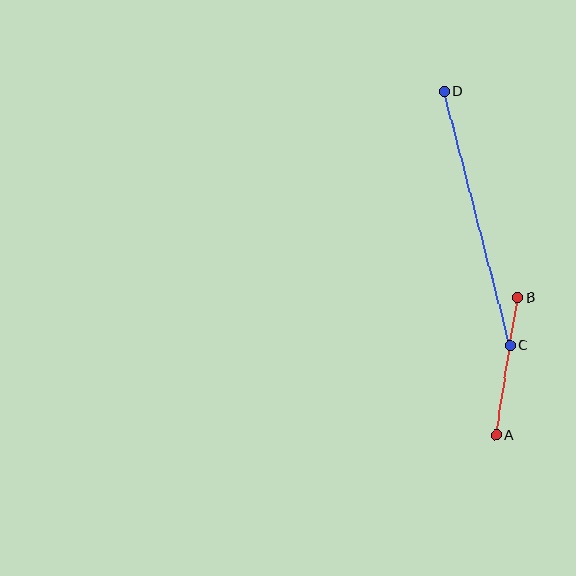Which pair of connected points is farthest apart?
Points C and D are farthest apart.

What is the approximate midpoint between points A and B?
The midpoint is at approximately (507, 366) pixels.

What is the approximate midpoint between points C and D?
The midpoint is at approximately (477, 218) pixels.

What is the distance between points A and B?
The distance is approximately 139 pixels.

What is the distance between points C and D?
The distance is approximately 262 pixels.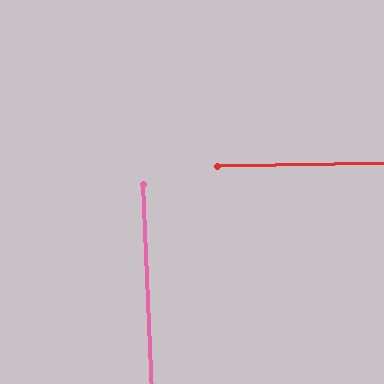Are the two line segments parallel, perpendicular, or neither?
Perpendicular — they meet at approximately 89°.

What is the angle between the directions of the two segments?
Approximately 89 degrees.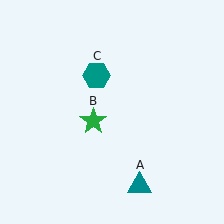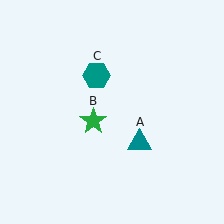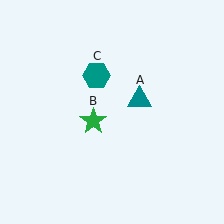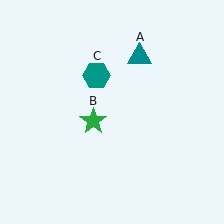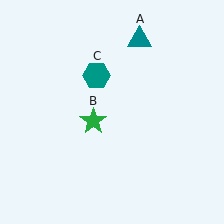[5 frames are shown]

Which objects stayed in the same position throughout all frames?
Green star (object B) and teal hexagon (object C) remained stationary.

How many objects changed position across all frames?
1 object changed position: teal triangle (object A).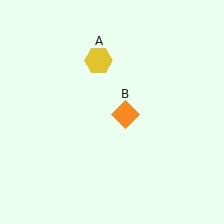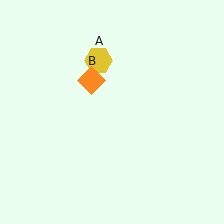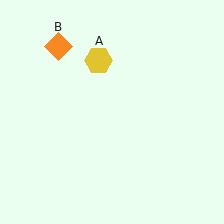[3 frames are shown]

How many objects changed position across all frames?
1 object changed position: orange diamond (object B).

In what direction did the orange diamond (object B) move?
The orange diamond (object B) moved up and to the left.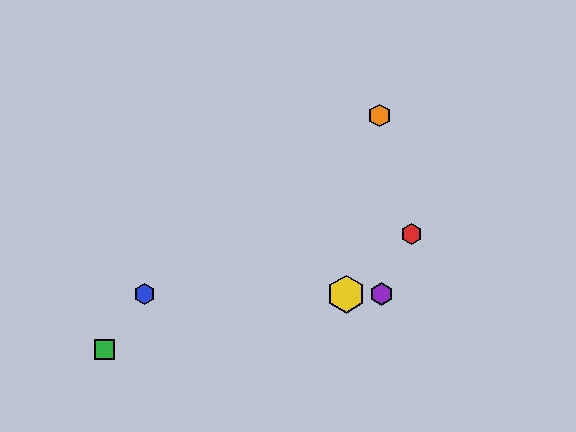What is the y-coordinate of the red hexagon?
The red hexagon is at y≈234.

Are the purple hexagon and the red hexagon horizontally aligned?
No, the purple hexagon is at y≈294 and the red hexagon is at y≈234.